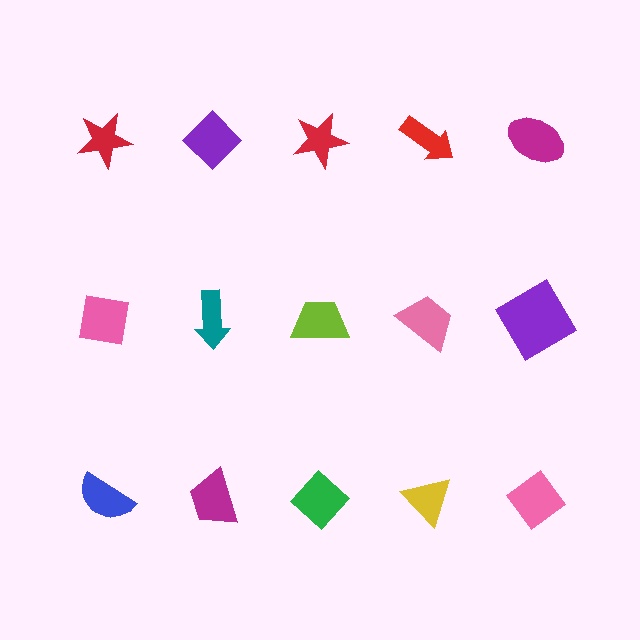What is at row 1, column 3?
A red star.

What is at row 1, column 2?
A purple diamond.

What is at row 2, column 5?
A purple square.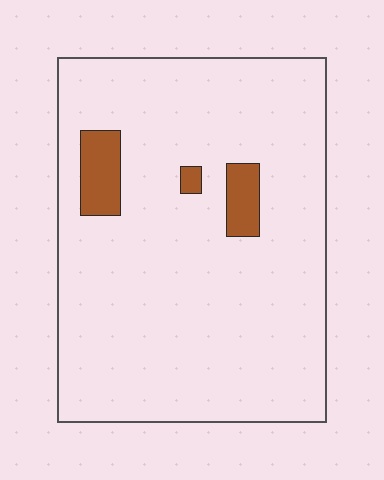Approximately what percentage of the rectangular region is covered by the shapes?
Approximately 5%.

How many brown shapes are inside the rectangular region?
3.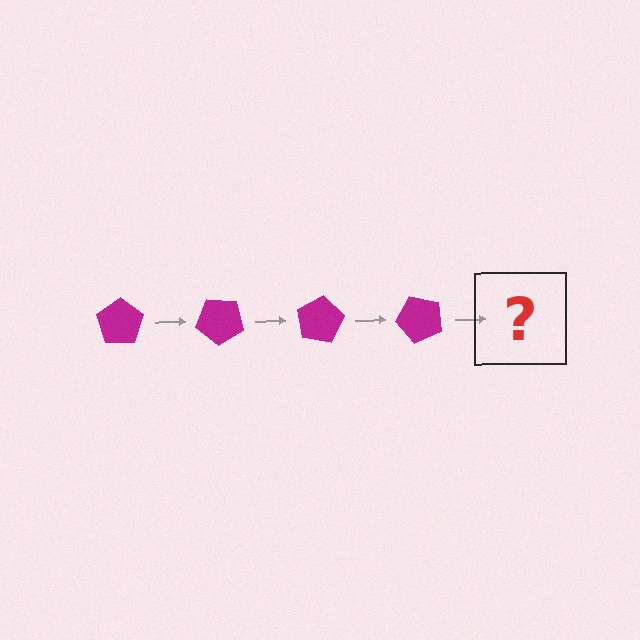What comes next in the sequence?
The next element should be a magenta pentagon rotated 160 degrees.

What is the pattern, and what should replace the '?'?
The pattern is that the pentagon rotates 40 degrees each step. The '?' should be a magenta pentagon rotated 160 degrees.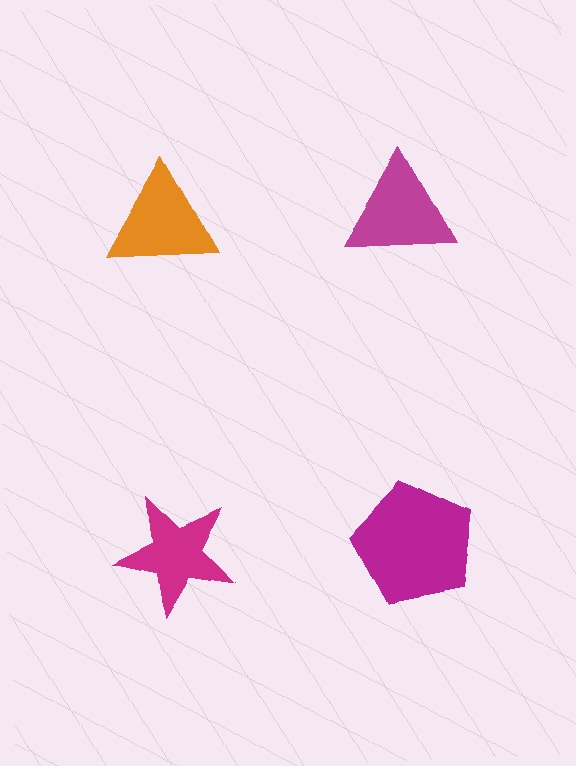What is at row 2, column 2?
A magenta pentagon.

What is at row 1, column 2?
A magenta triangle.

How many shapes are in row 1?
2 shapes.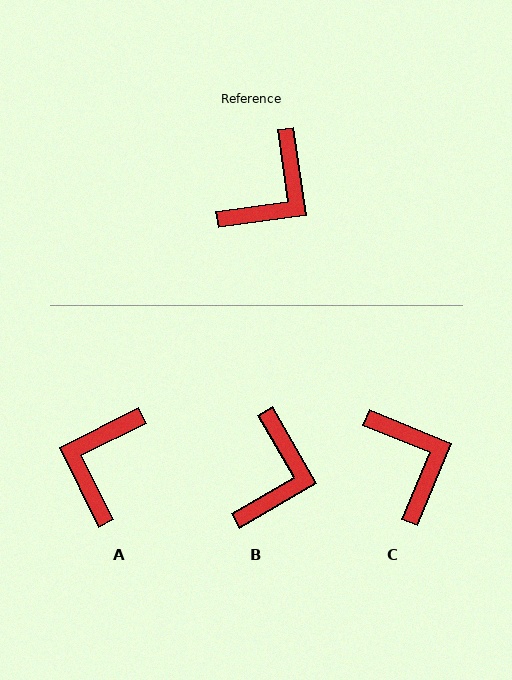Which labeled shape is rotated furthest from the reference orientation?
A, about 162 degrees away.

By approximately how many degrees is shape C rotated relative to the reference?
Approximately 60 degrees counter-clockwise.